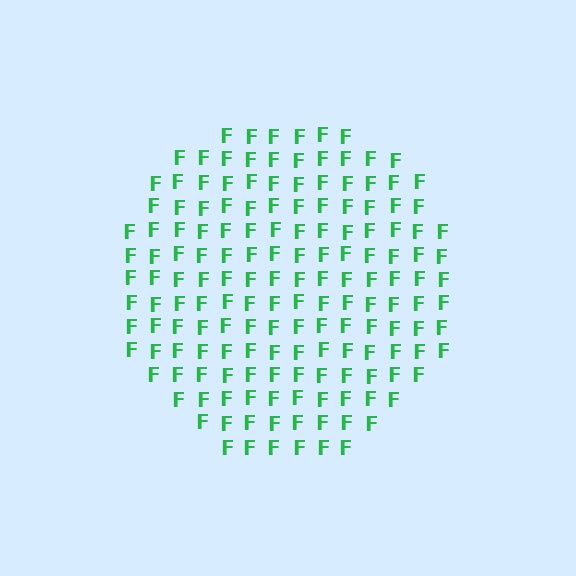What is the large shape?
The large shape is a circle.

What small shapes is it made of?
It is made of small letter F's.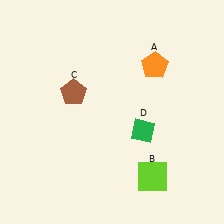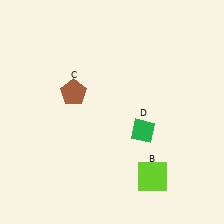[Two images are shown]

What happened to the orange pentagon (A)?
The orange pentagon (A) was removed in Image 2. It was in the top-right area of Image 1.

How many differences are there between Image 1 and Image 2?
There is 1 difference between the two images.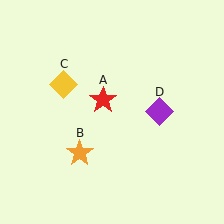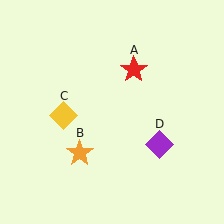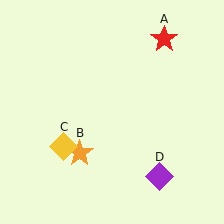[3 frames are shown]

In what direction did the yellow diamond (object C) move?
The yellow diamond (object C) moved down.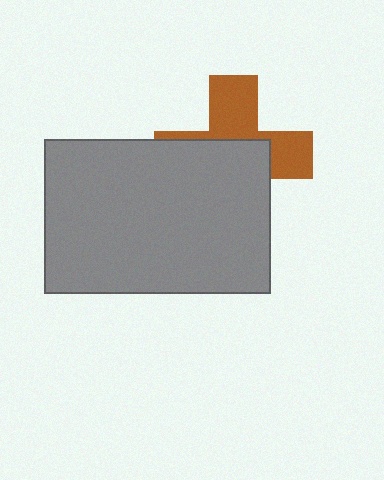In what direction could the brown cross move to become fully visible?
The brown cross could move up. That would shift it out from behind the gray rectangle entirely.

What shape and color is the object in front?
The object in front is a gray rectangle.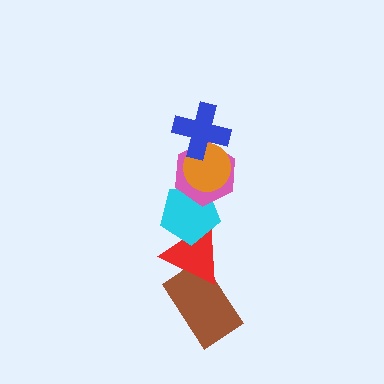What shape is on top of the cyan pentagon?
The pink hexagon is on top of the cyan pentagon.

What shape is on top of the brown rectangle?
The red triangle is on top of the brown rectangle.